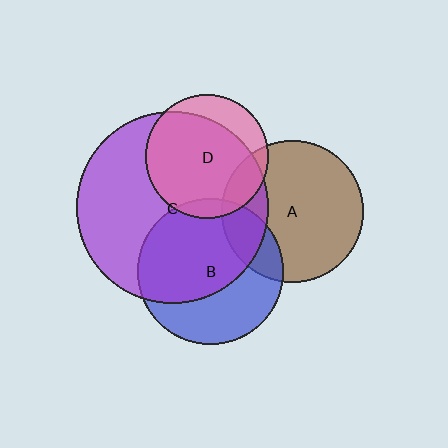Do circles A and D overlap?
Yes.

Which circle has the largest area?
Circle C (purple).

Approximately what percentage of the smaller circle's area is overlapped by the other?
Approximately 15%.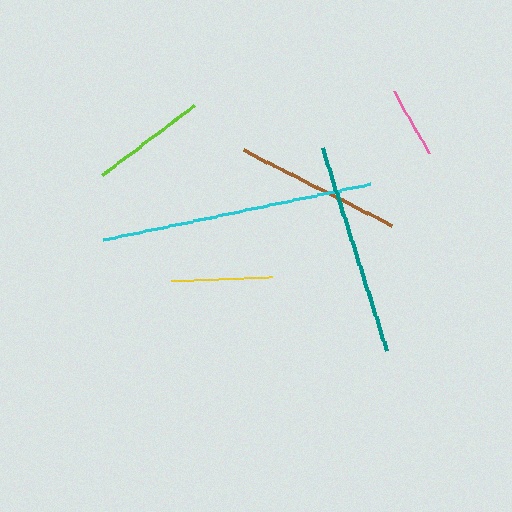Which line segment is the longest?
The cyan line is the longest at approximately 273 pixels.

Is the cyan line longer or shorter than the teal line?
The cyan line is longer than the teal line.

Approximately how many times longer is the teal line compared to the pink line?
The teal line is approximately 3.0 times the length of the pink line.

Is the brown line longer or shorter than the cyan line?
The cyan line is longer than the brown line.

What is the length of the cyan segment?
The cyan segment is approximately 273 pixels long.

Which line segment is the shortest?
The pink line is the shortest at approximately 70 pixels.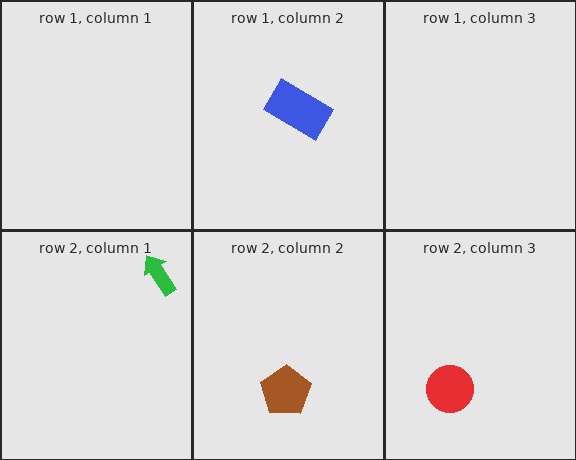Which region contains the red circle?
The row 2, column 3 region.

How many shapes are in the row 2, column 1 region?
1.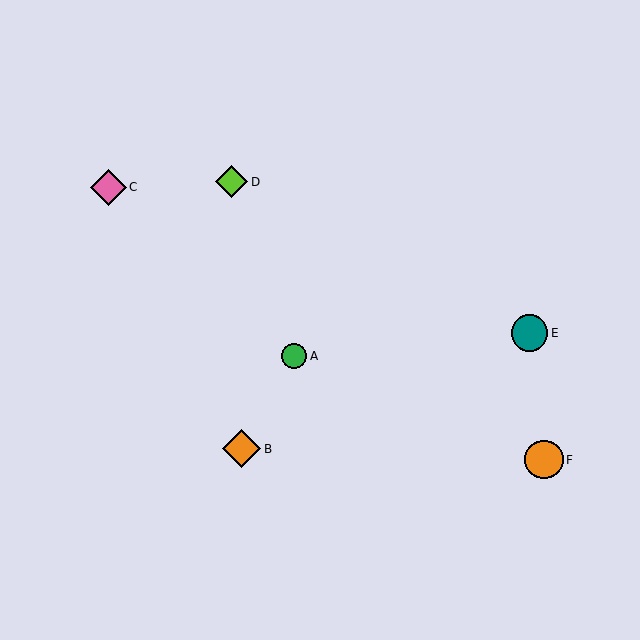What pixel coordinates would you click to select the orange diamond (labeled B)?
Click at (242, 449) to select the orange diamond B.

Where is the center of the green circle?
The center of the green circle is at (294, 356).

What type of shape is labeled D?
Shape D is a lime diamond.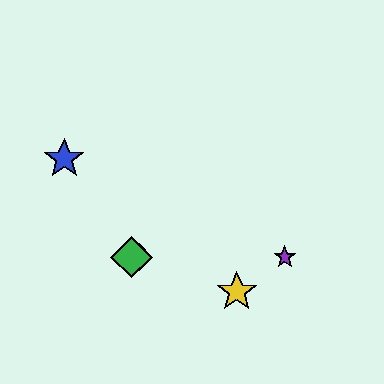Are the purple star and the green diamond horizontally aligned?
Yes, both are at y≈257.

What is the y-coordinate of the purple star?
The purple star is at y≈257.